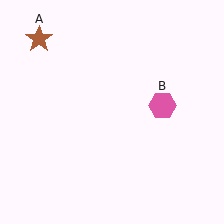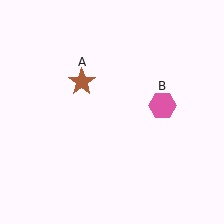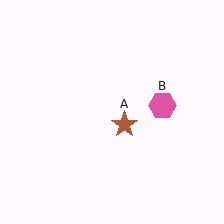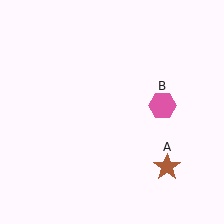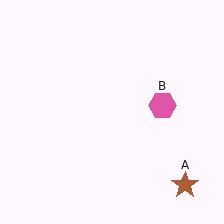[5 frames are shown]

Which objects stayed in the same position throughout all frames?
Pink hexagon (object B) remained stationary.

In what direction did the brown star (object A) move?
The brown star (object A) moved down and to the right.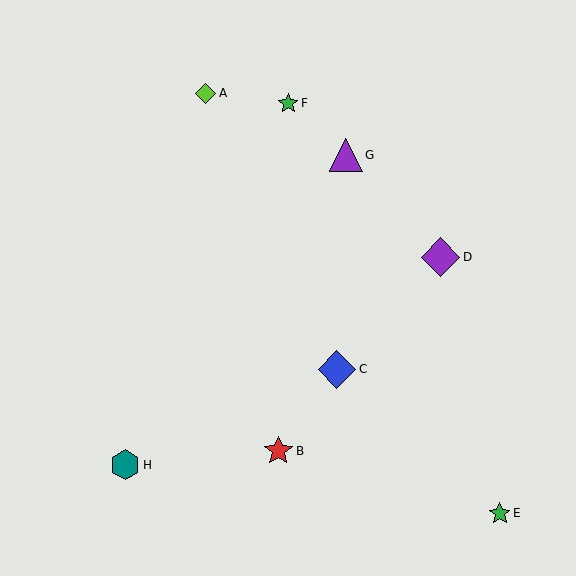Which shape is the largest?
The purple diamond (labeled D) is the largest.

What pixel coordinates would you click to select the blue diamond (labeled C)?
Click at (337, 369) to select the blue diamond C.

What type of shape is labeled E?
Shape E is a green star.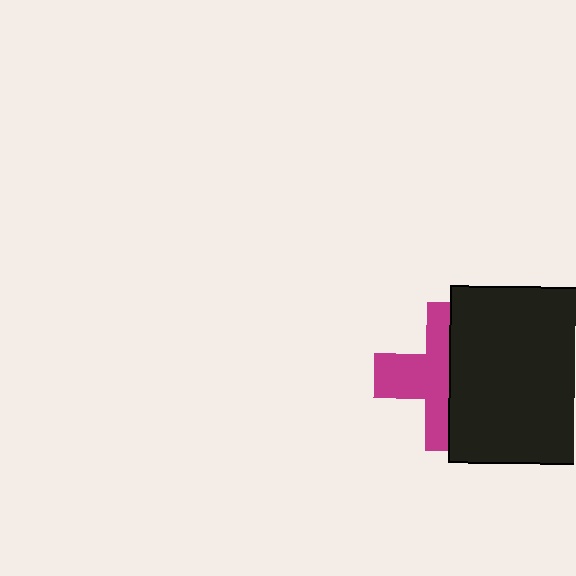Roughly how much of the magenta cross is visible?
About half of it is visible (roughly 49%).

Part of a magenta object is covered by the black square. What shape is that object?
It is a cross.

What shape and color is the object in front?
The object in front is a black square.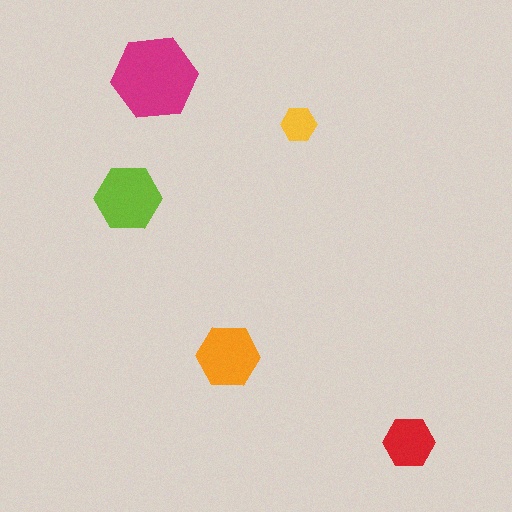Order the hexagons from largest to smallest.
the magenta one, the lime one, the orange one, the red one, the yellow one.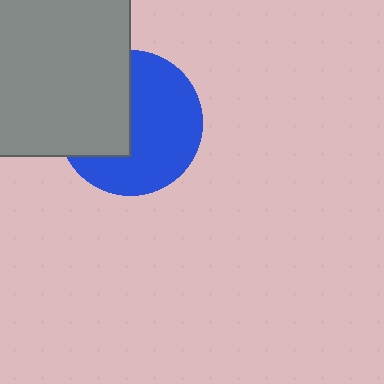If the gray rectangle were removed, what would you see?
You would see the complete blue circle.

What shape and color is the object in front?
The object in front is a gray rectangle.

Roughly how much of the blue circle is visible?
About half of it is visible (roughly 60%).